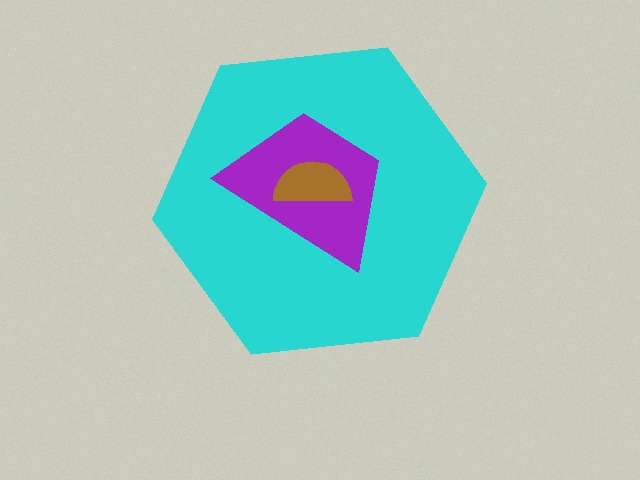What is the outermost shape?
The cyan hexagon.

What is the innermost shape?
The brown semicircle.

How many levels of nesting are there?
3.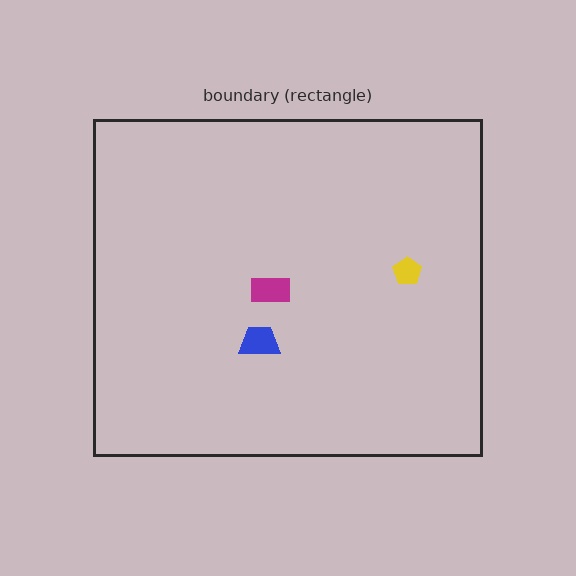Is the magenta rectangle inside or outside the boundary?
Inside.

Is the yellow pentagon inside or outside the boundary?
Inside.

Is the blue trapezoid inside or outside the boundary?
Inside.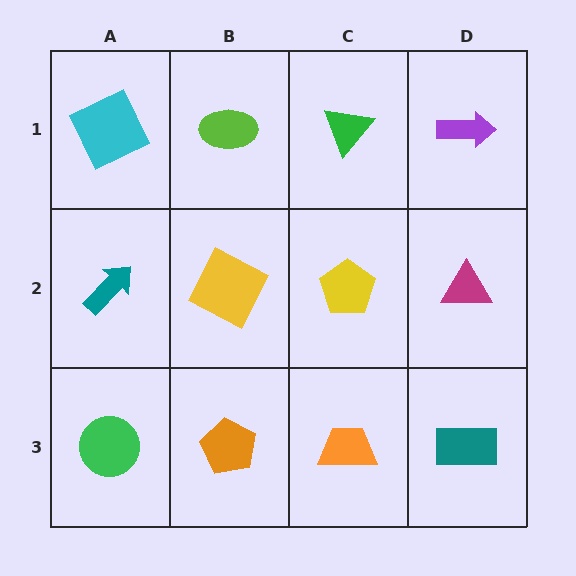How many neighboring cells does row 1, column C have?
3.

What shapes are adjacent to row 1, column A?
A teal arrow (row 2, column A), a lime ellipse (row 1, column B).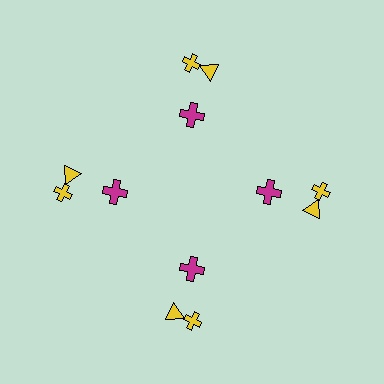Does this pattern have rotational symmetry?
Yes, this pattern has 4-fold rotational symmetry. It looks the same after rotating 90 degrees around the center.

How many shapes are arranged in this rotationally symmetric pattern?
There are 12 shapes, arranged in 4 groups of 3.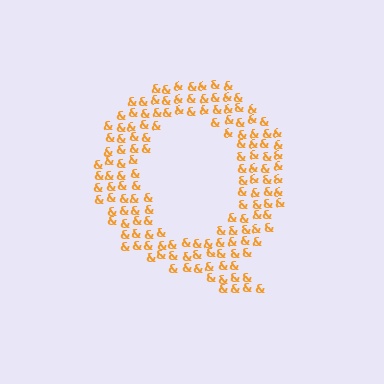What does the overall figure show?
The overall figure shows the letter Q.